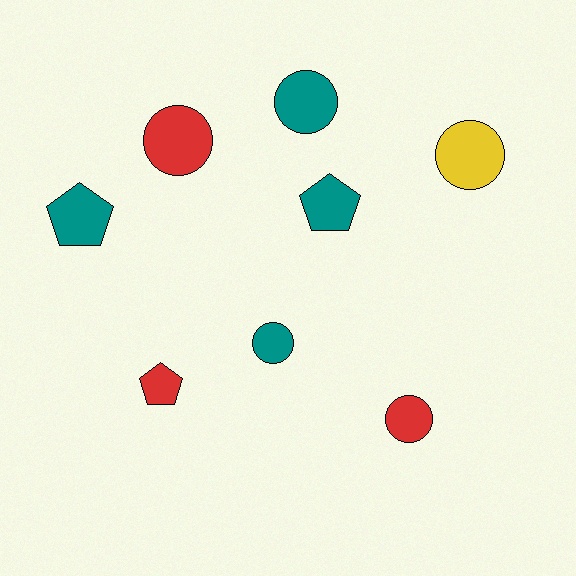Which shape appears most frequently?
Circle, with 5 objects.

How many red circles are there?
There are 2 red circles.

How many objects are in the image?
There are 8 objects.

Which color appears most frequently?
Teal, with 4 objects.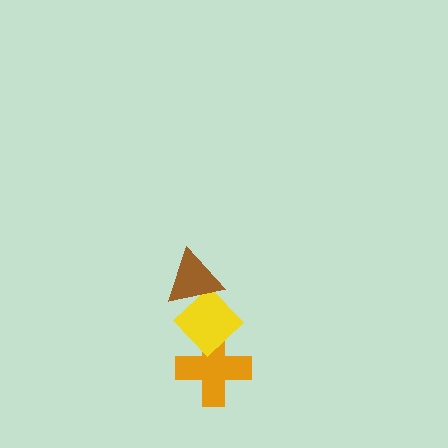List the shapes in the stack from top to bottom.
From top to bottom: the brown triangle, the yellow diamond, the orange cross.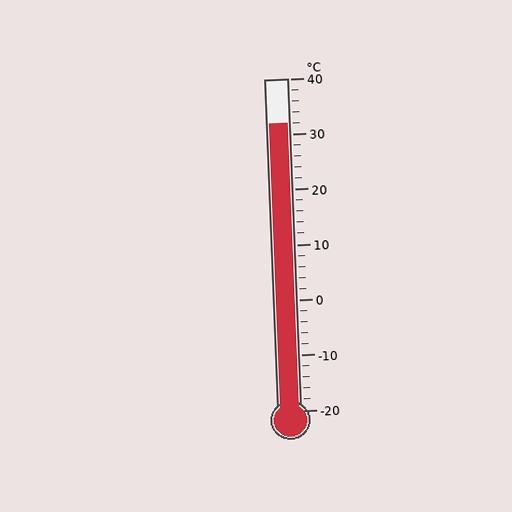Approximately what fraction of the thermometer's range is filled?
The thermometer is filled to approximately 85% of its range.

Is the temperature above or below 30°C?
The temperature is above 30°C.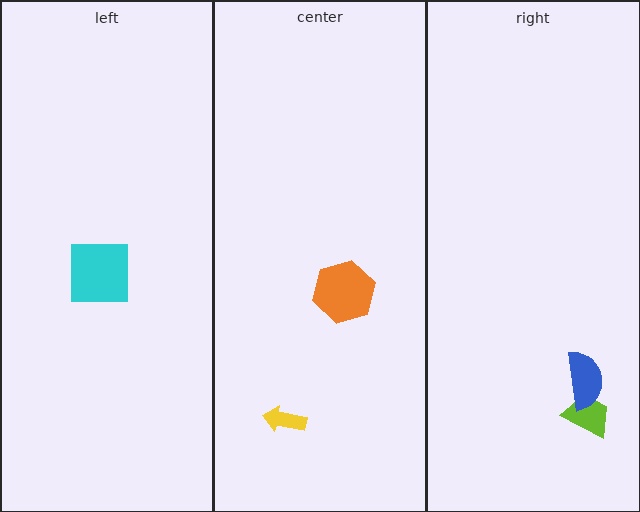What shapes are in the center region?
The orange hexagon, the yellow arrow.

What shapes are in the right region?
The lime trapezoid, the blue semicircle.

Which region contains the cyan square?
The left region.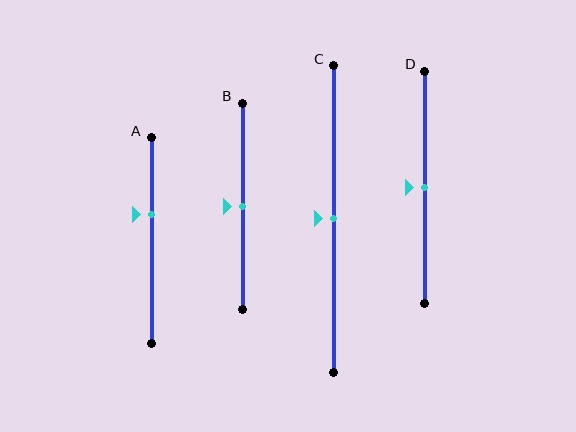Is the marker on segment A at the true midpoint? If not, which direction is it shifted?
No, the marker on segment A is shifted upward by about 13% of the segment length.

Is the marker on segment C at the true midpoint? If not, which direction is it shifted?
Yes, the marker on segment C is at the true midpoint.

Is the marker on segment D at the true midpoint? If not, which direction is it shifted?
Yes, the marker on segment D is at the true midpoint.